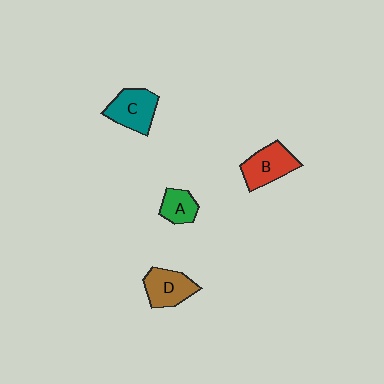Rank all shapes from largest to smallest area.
From largest to smallest: B (red), C (teal), D (brown), A (green).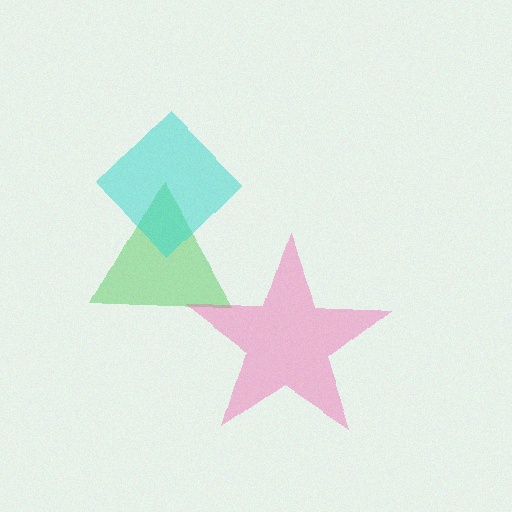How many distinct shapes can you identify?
There are 3 distinct shapes: a green triangle, a pink star, a cyan diamond.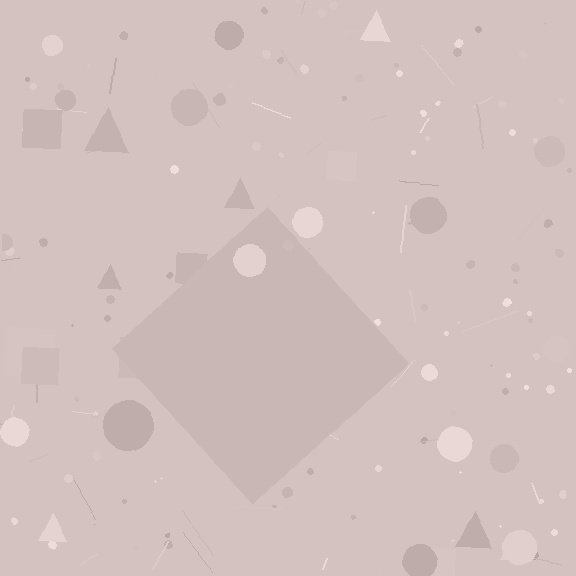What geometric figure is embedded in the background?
A diamond is embedded in the background.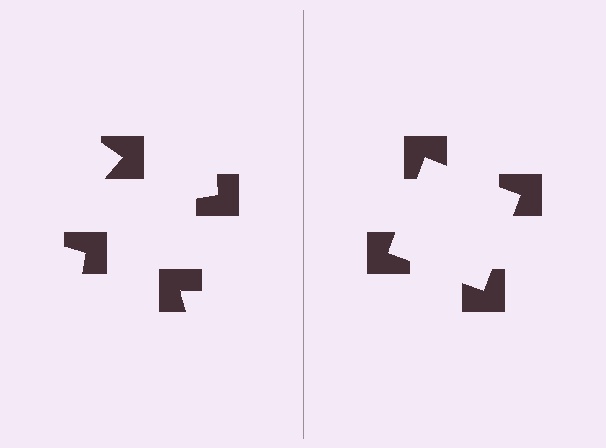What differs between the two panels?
The notched squares are positioned identically on both sides; only the wedge orientations differ. On the right they align to a square; on the left they are misaligned.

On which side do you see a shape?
An illusory square appears on the right side. On the left side the wedge cuts are rotated, so no coherent shape forms.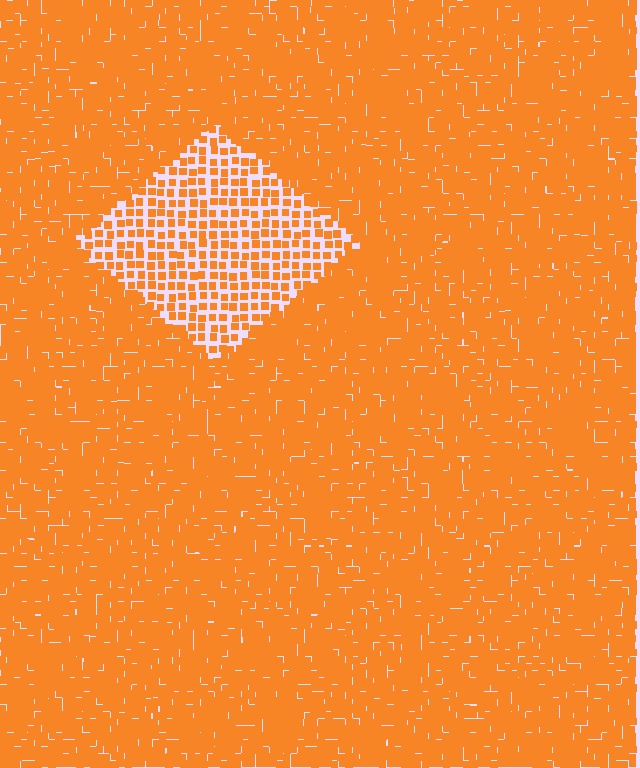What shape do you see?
I see a diamond.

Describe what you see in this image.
The image contains small orange elements arranged at two different densities. A diamond-shaped region is visible where the elements are less densely packed than the surrounding area.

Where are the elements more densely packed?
The elements are more densely packed outside the diamond boundary.